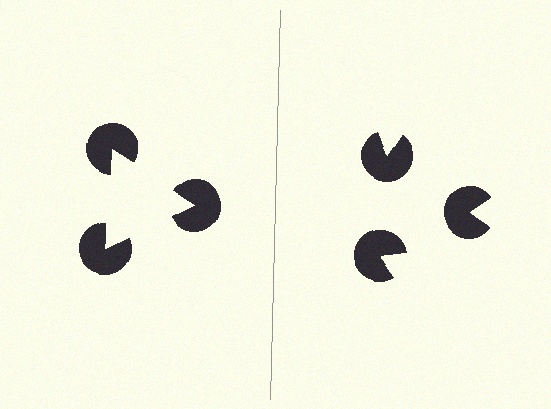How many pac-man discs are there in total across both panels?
6 — 3 on each side.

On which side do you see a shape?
An illusory triangle appears on the left side. On the right side the wedge cuts are rotated, so no coherent shape forms.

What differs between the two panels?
The pac-man discs are positioned identically on both sides; only the wedge orientations differ. On the left they align to a triangle; on the right they are misaligned.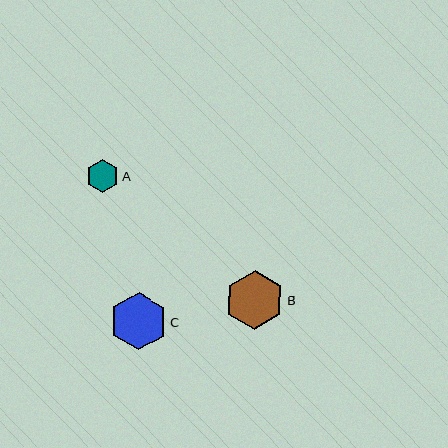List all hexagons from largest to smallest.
From largest to smallest: B, C, A.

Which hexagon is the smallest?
Hexagon A is the smallest with a size of approximately 33 pixels.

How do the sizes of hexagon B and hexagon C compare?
Hexagon B and hexagon C are approximately the same size.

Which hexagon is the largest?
Hexagon B is the largest with a size of approximately 59 pixels.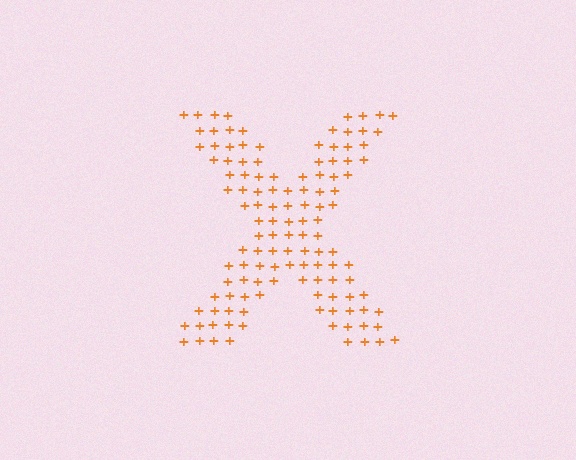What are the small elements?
The small elements are plus signs.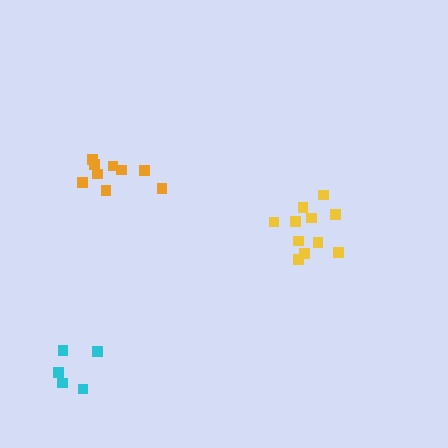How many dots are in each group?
Group 1: 11 dots, Group 2: 9 dots, Group 3: 5 dots (25 total).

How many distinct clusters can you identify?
There are 3 distinct clusters.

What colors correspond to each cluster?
The clusters are colored: yellow, orange, cyan.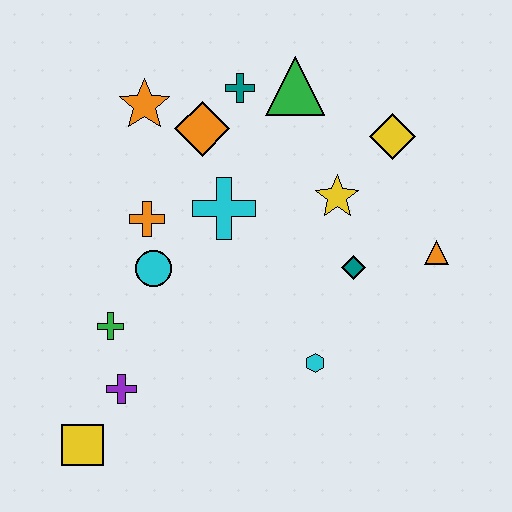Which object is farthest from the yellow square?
The yellow diamond is farthest from the yellow square.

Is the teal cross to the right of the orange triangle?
No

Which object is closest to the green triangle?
The teal cross is closest to the green triangle.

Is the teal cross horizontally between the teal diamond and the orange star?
Yes